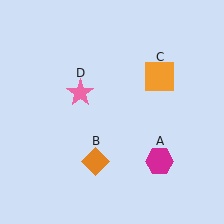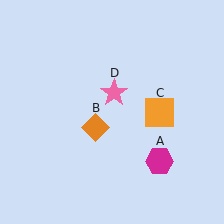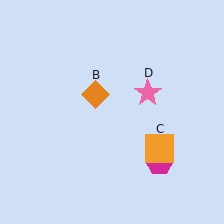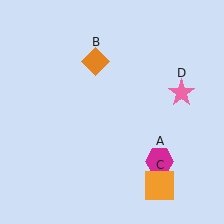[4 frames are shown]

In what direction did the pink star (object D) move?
The pink star (object D) moved right.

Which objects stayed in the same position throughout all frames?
Magenta hexagon (object A) remained stationary.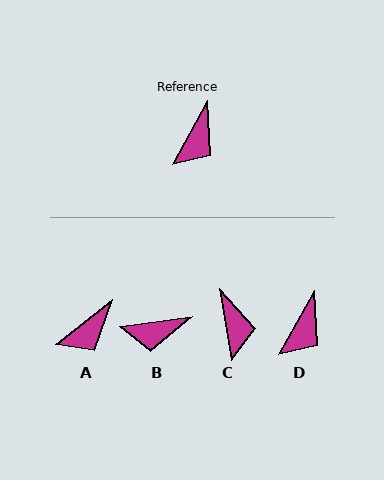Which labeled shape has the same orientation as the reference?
D.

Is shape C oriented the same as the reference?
No, it is off by about 38 degrees.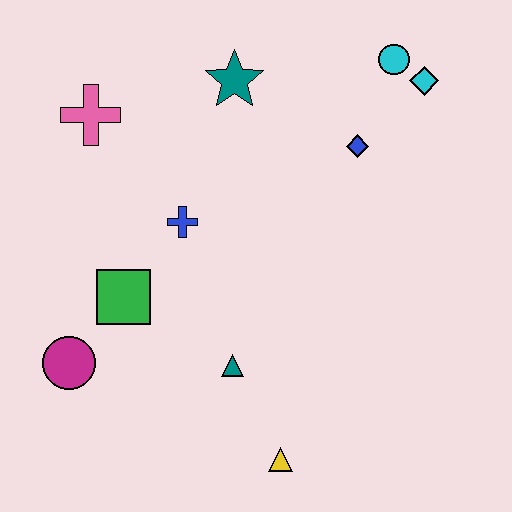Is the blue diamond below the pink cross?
Yes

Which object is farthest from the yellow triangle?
The cyan circle is farthest from the yellow triangle.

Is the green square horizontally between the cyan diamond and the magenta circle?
Yes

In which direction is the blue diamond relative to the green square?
The blue diamond is to the right of the green square.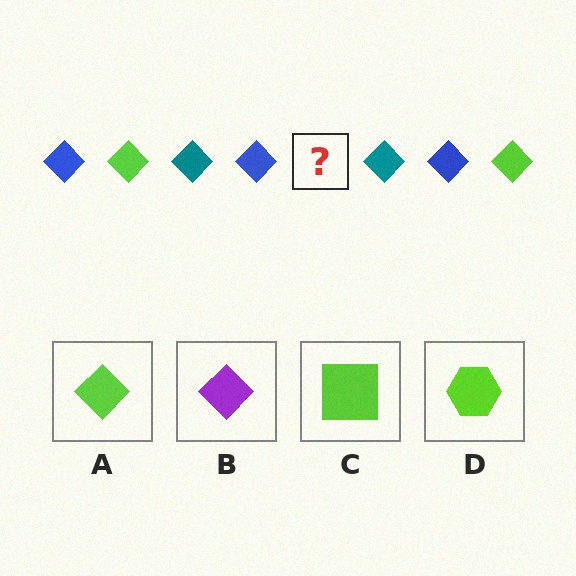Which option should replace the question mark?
Option A.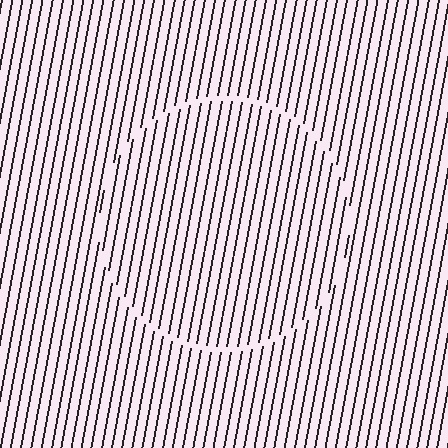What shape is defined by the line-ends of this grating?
An illusory circle. The interior of the shape contains the same grating, shifted by half a period — the contour is defined by the phase discontinuity where line-ends from the inner and outer gratings abut.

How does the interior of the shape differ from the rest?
The interior of the shape contains the same grating, shifted by half a period — the contour is defined by the phase discontinuity where line-ends from the inner and outer gratings abut.